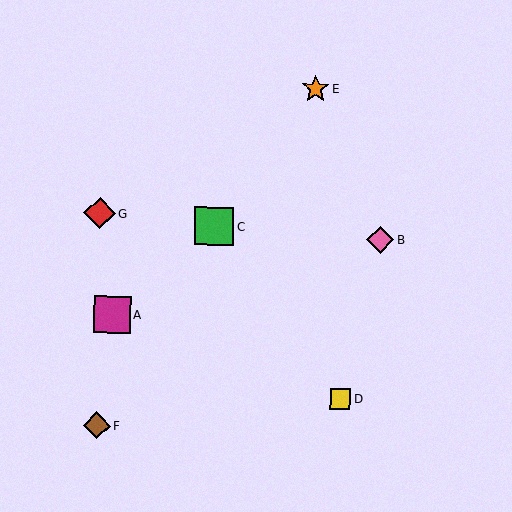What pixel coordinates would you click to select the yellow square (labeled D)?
Click at (340, 399) to select the yellow square D.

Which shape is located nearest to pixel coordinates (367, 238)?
The pink diamond (labeled B) at (380, 240) is nearest to that location.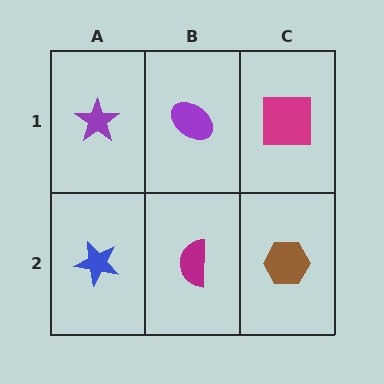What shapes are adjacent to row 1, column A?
A blue star (row 2, column A), a purple ellipse (row 1, column B).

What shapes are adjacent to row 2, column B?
A purple ellipse (row 1, column B), a blue star (row 2, column A), a brown hexagon (row 2, column C).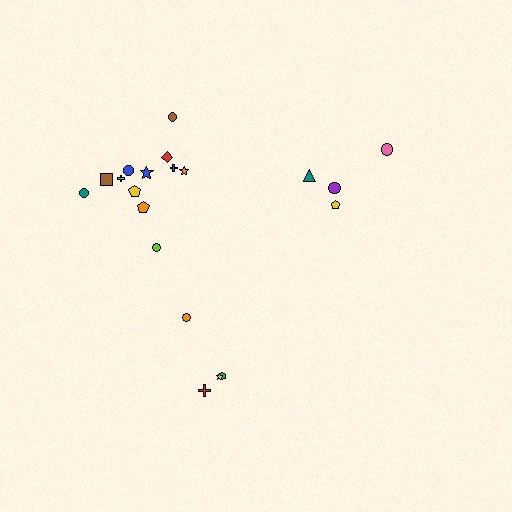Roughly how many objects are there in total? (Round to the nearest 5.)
Roughly 20 objects in total.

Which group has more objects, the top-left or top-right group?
The top-left group.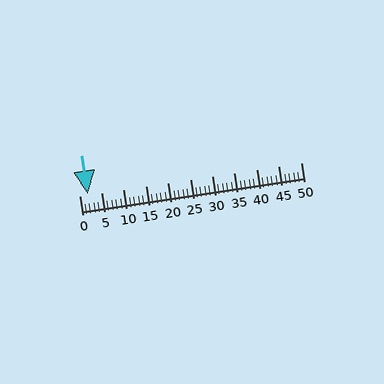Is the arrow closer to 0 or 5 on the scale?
The arrow is closer to 0.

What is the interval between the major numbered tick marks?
The major tick marks are spaced 5 units apart.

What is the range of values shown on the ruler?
The ruler shows values from 0 to 50.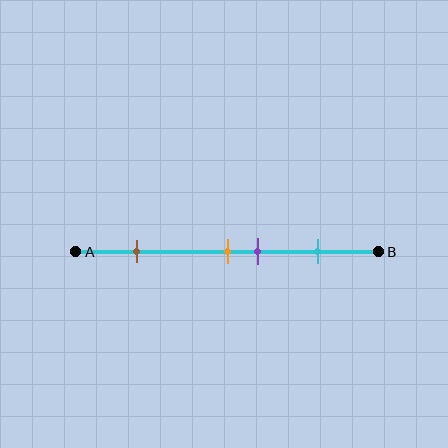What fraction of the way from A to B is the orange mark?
The orange mark is approximately 50% (0.5) of the way from A to B.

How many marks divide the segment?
There are 4 marks dividing the segment.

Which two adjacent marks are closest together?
The orange and purple marks are the closest adjacent pair.